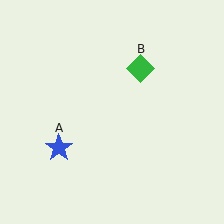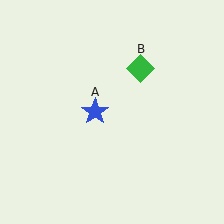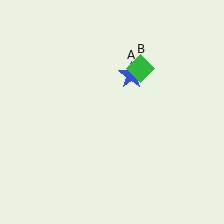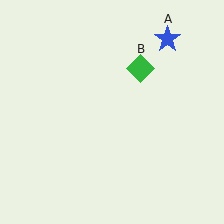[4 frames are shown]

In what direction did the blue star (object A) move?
The blue star (object A) moved up and to the right.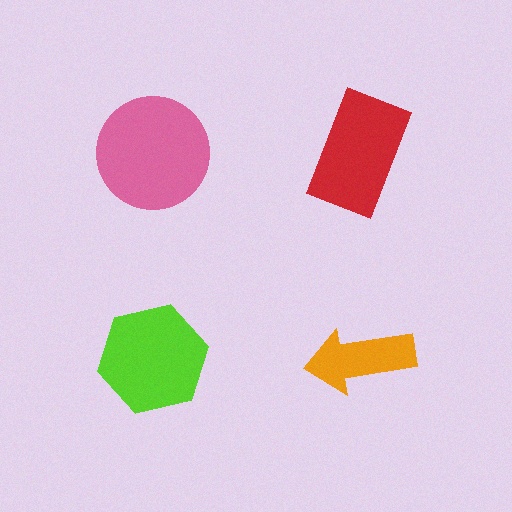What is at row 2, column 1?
A lime hexagon.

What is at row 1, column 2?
A red rectangle.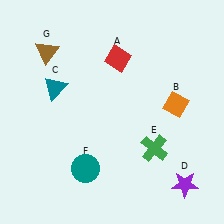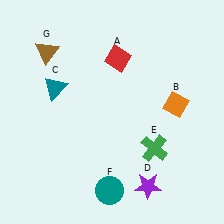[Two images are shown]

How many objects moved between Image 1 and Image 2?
2 objects moved between the two images.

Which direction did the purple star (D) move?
The purple star (D) moved left.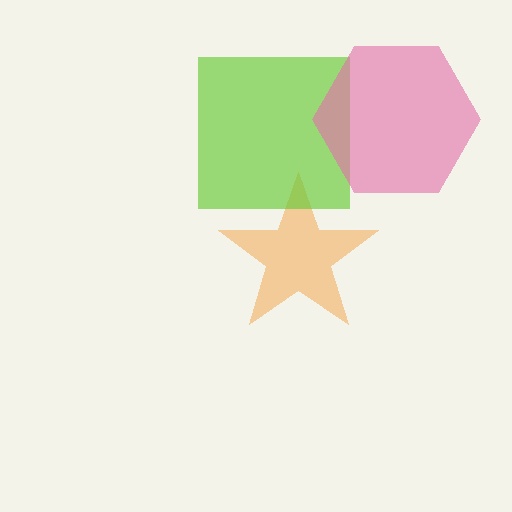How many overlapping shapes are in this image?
There are 3 overlapping shapes in the image.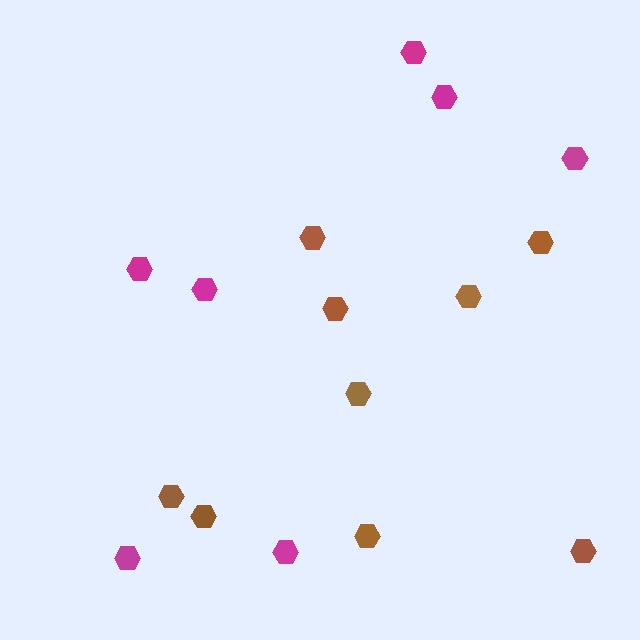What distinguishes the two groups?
There are 2 groups: one group of magenta hexagons (7) and one group of brown hexagons (9).